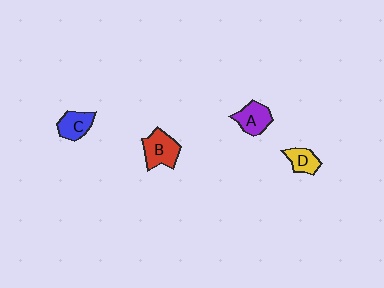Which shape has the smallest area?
Shape D (yellow).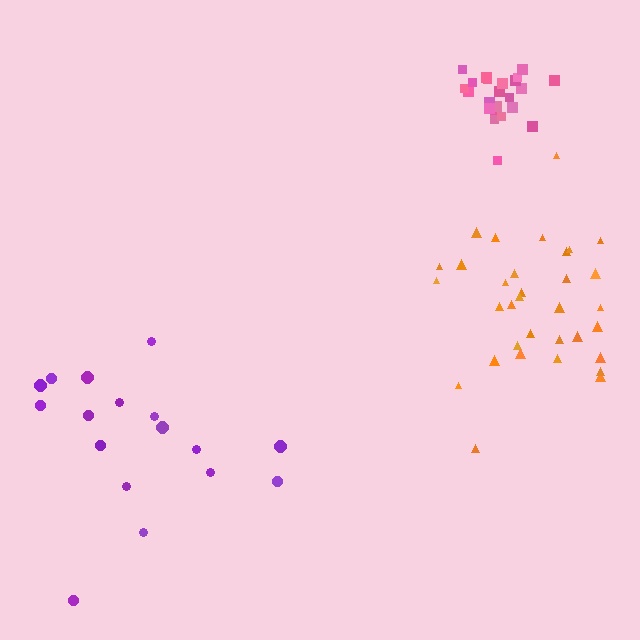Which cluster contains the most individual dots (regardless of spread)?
Orange (33).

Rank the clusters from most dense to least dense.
pink, orange, purple.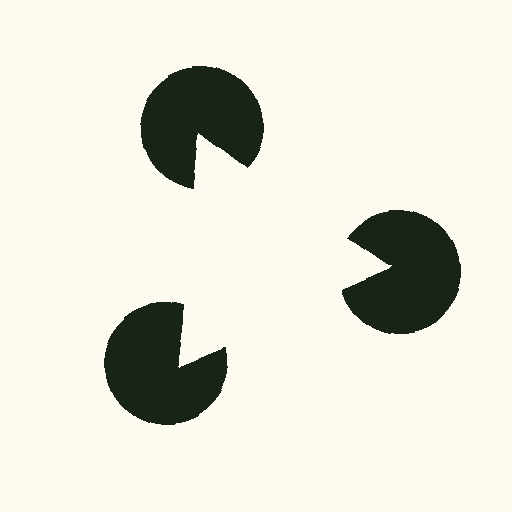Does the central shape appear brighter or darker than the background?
It typically appears slightly brighter than the background, even though no actual brightness change is drawn.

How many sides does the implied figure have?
3 sides.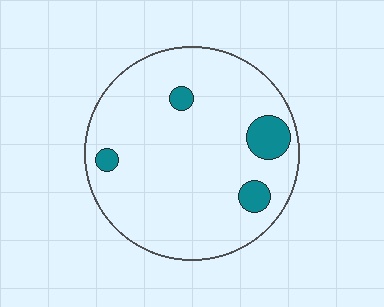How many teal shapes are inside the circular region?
4.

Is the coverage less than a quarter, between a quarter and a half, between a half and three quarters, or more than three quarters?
Less than a quarter.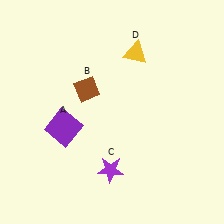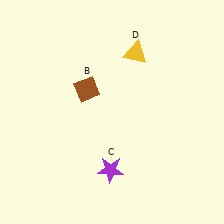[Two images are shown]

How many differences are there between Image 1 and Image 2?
There is 1 difference between the two images.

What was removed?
The purple square (A) was removed in Image 2.